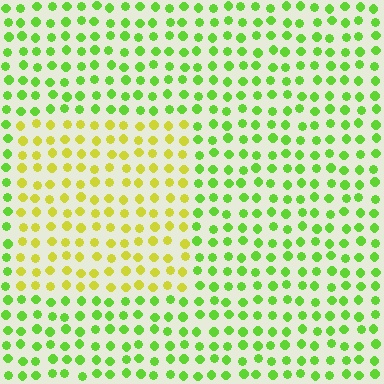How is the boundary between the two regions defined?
The boundary is defined purely by a slight shift in hue (about 40 degrees). Spacing, size, and orientation are identical on both sides.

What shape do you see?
I see a rectangle.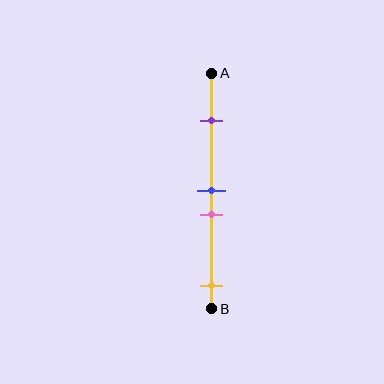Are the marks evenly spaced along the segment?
No, the marks are not evenly spaced.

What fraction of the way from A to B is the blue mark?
The blue mark is approximately 50% (0.5) of the way from A to B.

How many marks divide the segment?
There are 4 marks dividing the segment.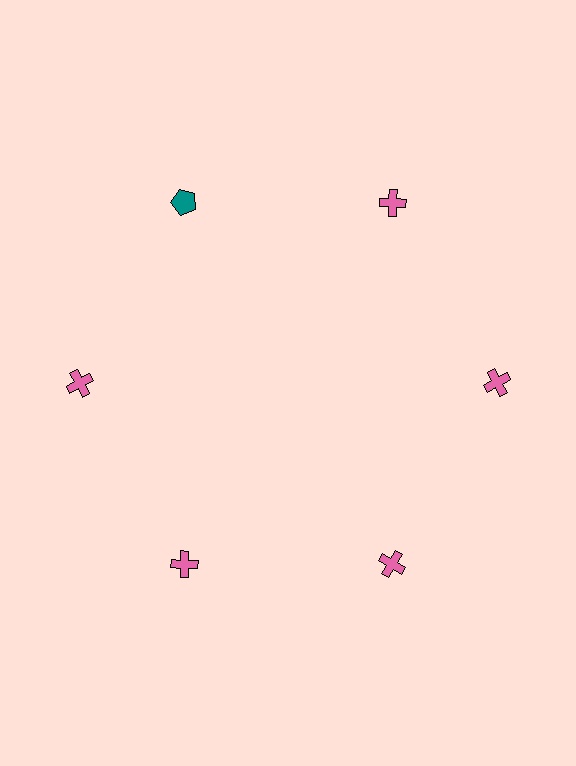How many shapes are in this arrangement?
There are 6 shapes arranged in a ring pattern.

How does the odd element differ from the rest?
It differs in both color (teal instead of pink) and shape (pentagon instead of cross).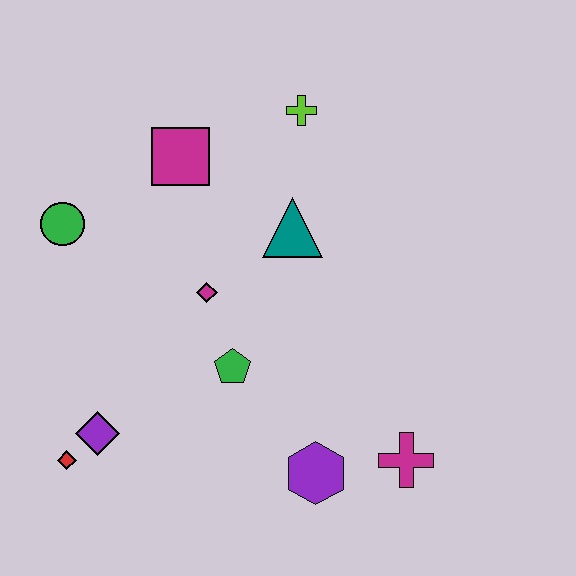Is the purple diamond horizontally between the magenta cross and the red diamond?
Yes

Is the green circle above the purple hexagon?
Yes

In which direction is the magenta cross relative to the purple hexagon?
The magenta cross is to the right of the purple hexagon.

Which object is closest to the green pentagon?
The magenta diamond is closest to the green pentagon.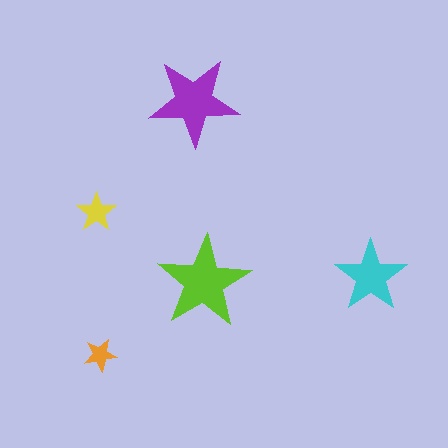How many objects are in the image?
There are 5 objects in the image.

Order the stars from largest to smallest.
the lime one, the purple one, the cyan one, the yellow one, the orange one.